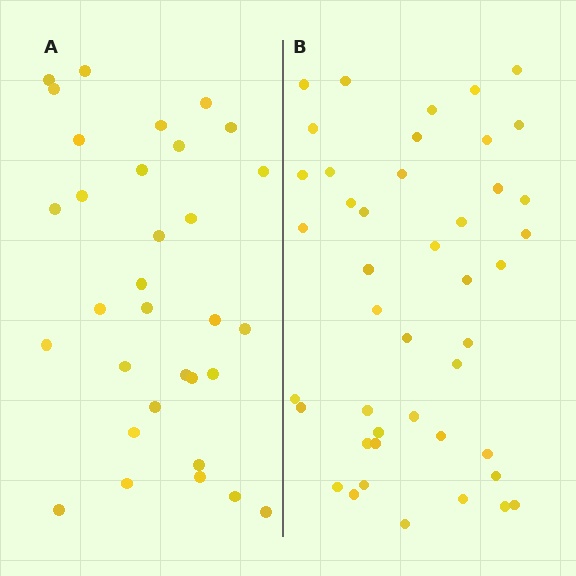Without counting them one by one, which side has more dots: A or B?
Region B (the right region) has more dots.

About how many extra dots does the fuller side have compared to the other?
Region B has roughly 12 or so more dots than region A.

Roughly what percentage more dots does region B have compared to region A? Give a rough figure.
About 40% more.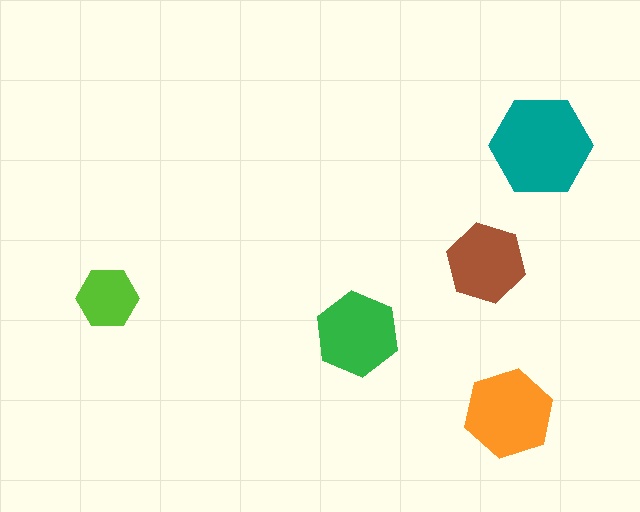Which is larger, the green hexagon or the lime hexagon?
The green one.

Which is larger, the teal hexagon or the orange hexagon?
The teal one.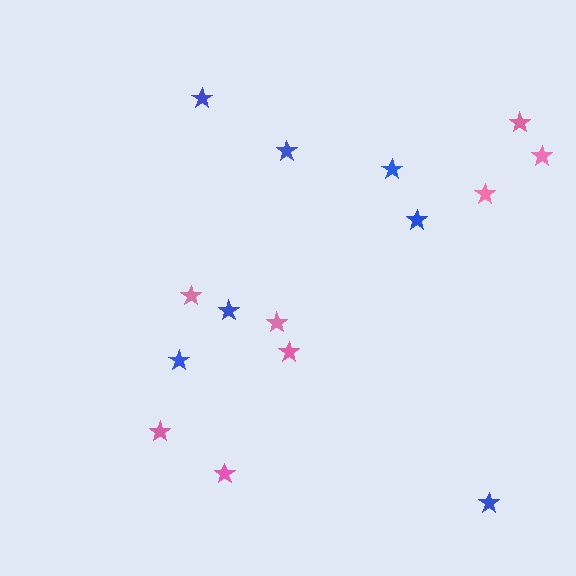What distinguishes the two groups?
There are 2 groups: one group of blue stars (7) and one group of pink stars (8).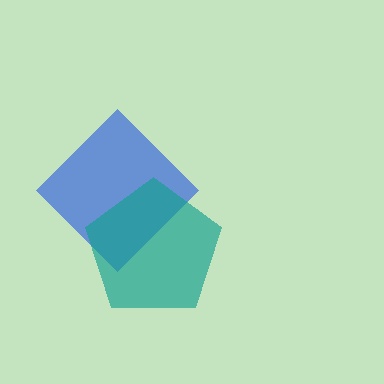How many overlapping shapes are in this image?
There are 2 overlapping shapes in the image.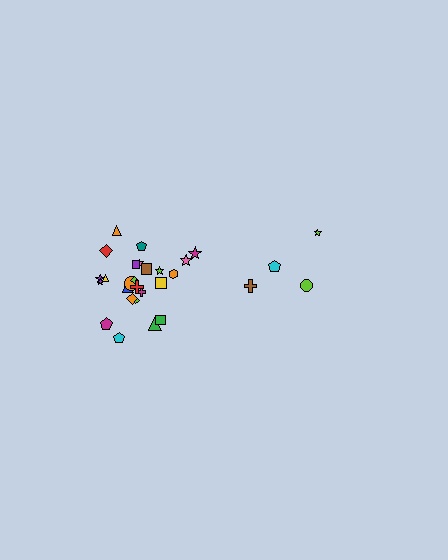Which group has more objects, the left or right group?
The left group.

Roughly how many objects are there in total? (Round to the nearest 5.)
Roughly 30 objects in total.